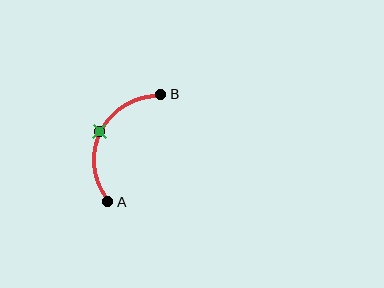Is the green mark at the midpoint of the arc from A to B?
Yes. The green mark lies on the arc at equal arc-length from both A and B — it is the arc midpoint.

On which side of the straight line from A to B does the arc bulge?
The arc bulges to the left of the straight line connecting A and B.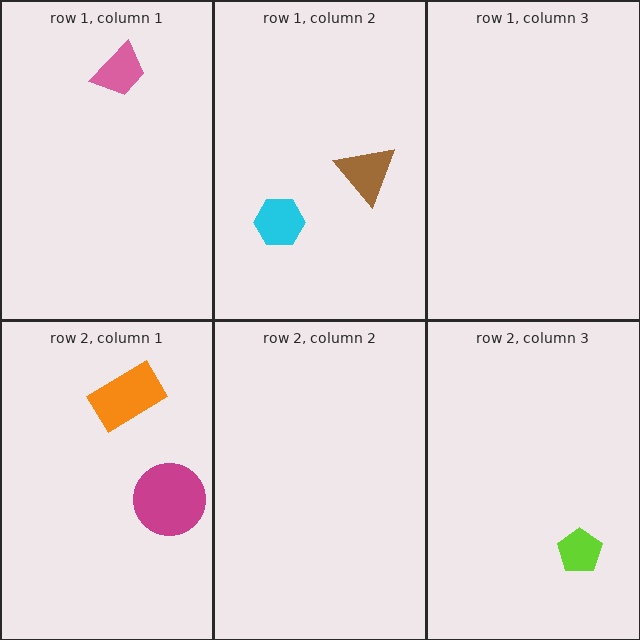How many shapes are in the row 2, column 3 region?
1.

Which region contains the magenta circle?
The row 2, column 1 region.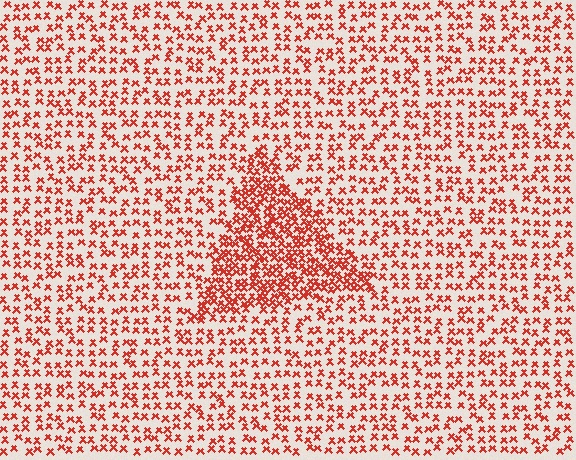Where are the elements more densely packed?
The elements are more densely packed inside the triangle boundary.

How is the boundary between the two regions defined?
The boundary is defined by a change in element density (approximately 2.2x ratio). All elements are the same color, size, and shape.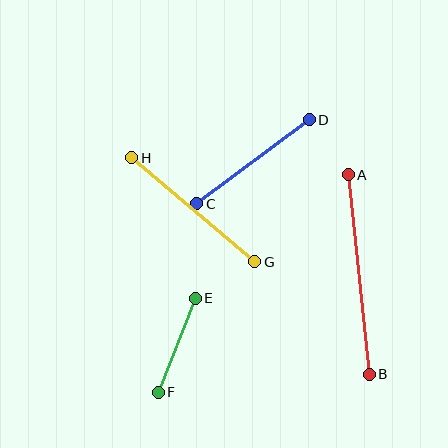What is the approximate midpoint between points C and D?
The midpoint is at approximately (253, 162) pixels.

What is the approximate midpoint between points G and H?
The midpoint is at approximately (193, 210) pixels.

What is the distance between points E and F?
The distance is approximately 101 pixels.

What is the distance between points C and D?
The distance is approximately 140 pixels.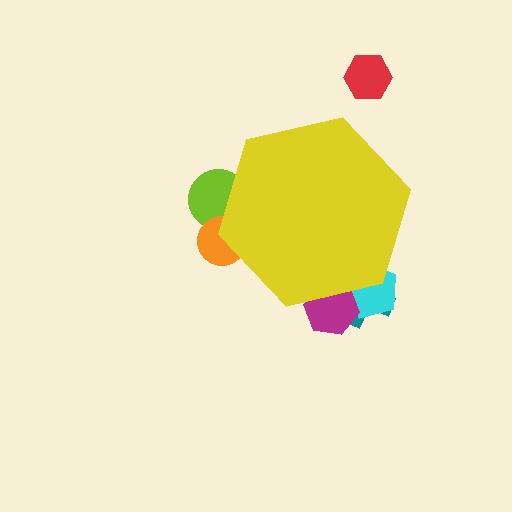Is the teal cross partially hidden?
Yes, the teal cross is partially hidden behind the yellow hexagon.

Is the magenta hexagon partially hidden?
Yes, the magenta hexagon is partially hidden behind the yellow hexagon.